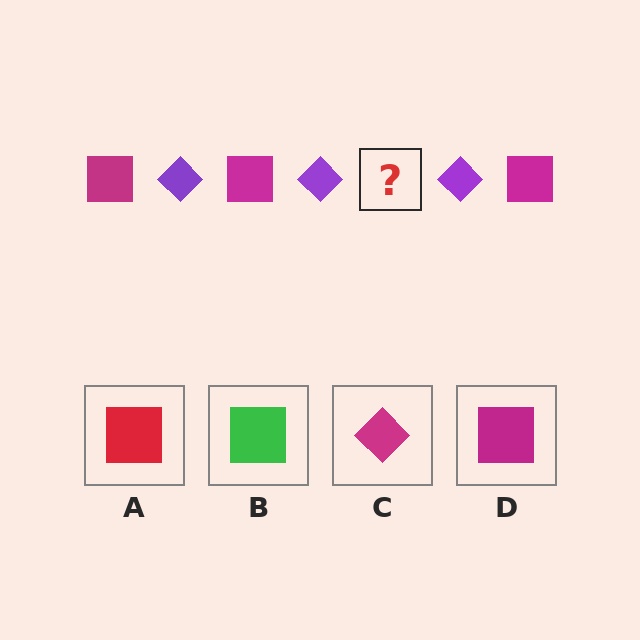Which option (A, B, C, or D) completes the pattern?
D.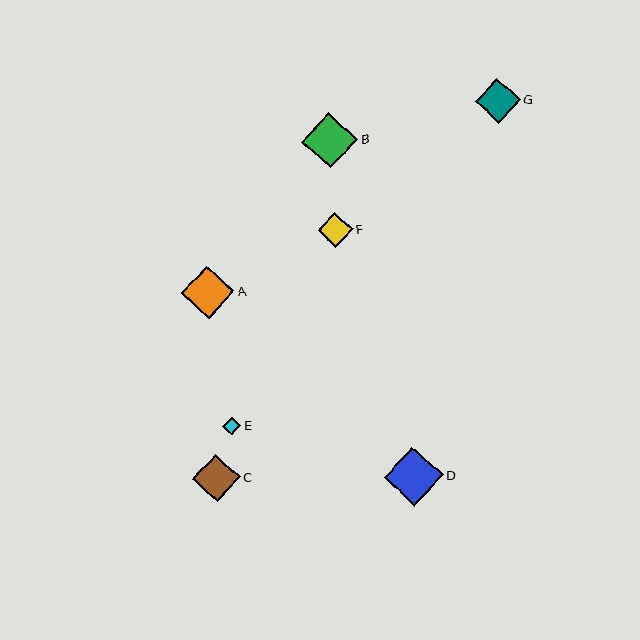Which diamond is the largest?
Diamond D is the largest with a size of approximately 59 pixels.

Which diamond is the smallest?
Diamond E is the smallest with a size of approximately 18 pixels.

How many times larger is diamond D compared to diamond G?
Diamond D is approximately 1.3 times the size of diamond G.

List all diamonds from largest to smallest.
From largest to smallest: D, B, A, C, G, F, E.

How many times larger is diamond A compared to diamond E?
Diamond A is approximately 3.0 times the size of diamond E.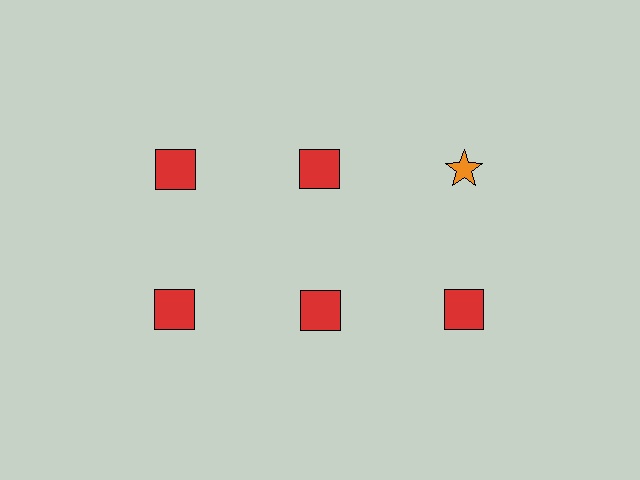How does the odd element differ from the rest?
It differs in both color (orange instead of red) and shape (star instead of square).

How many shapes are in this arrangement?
There are 6 shapes arranged in a grid pattern.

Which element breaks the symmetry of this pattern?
The orange star in the top row, center column breaks the symmetry. All other shapes are red squares.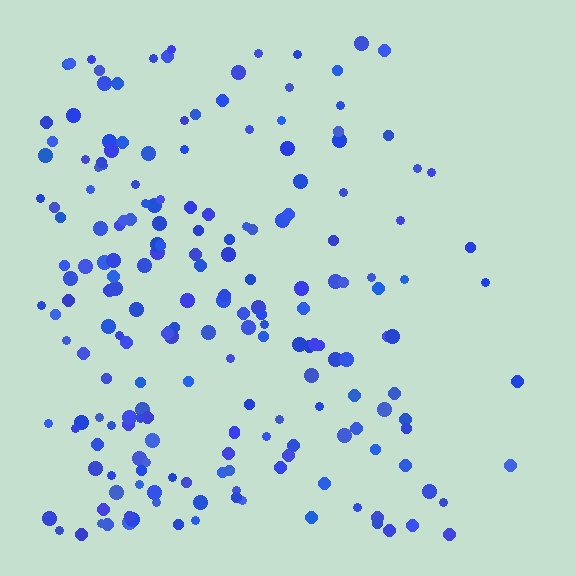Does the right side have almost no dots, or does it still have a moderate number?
Still a moderate number, just noticeably fewer than the left.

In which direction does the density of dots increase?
From right to left, with the left side densest.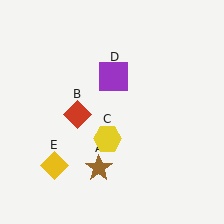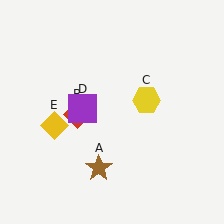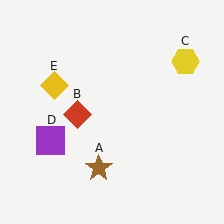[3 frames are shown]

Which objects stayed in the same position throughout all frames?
Brown star (object A) and red diamond (object B) remained stationary.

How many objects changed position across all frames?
3 objects changed position: yellow hexagon (object C), purple square (object D), yellow diamond (object E).